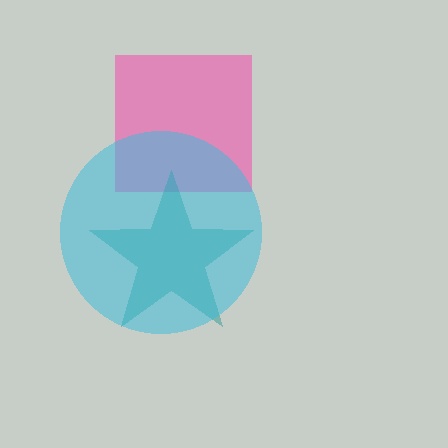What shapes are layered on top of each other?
The layered shapes are: a pink square, a teal star, a cyan circle.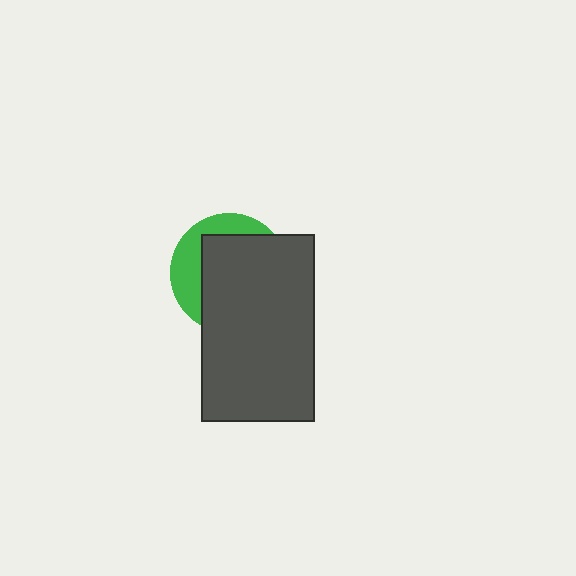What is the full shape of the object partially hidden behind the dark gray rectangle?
The partially hidden object is a green circle.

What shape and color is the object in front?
The object in front is a dark gray rectangle.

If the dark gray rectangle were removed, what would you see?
You would see the complete green circle.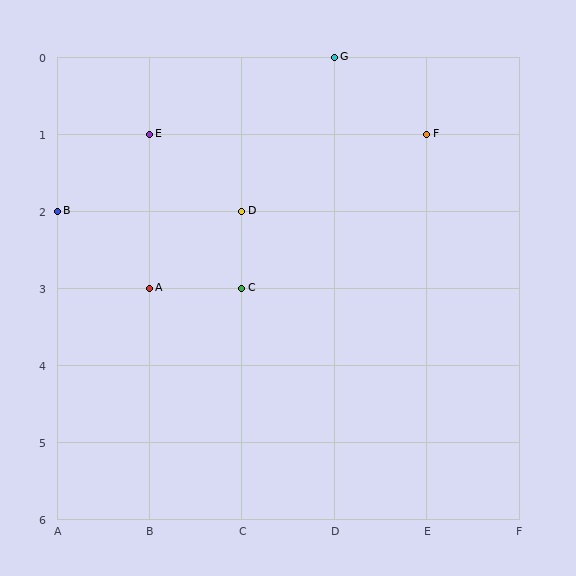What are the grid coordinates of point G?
Point G is at grid coordinates (D, 0).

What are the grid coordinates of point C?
Point C is at grid coordinates (C, 3).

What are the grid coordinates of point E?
Point E is at grid coordinates (B, 1).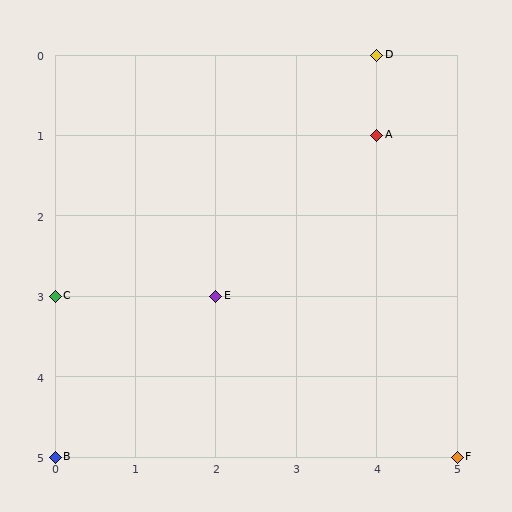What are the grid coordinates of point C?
Point C is at grid coordinates (0, 3).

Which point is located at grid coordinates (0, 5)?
Point B is at (0, 5).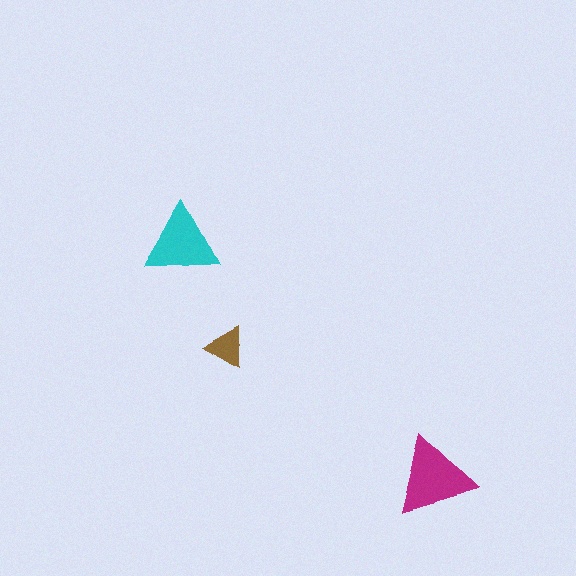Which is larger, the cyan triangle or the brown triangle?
The cyan one.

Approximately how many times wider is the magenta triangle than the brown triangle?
About 2 times wider.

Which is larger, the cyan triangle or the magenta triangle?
The magenta one.